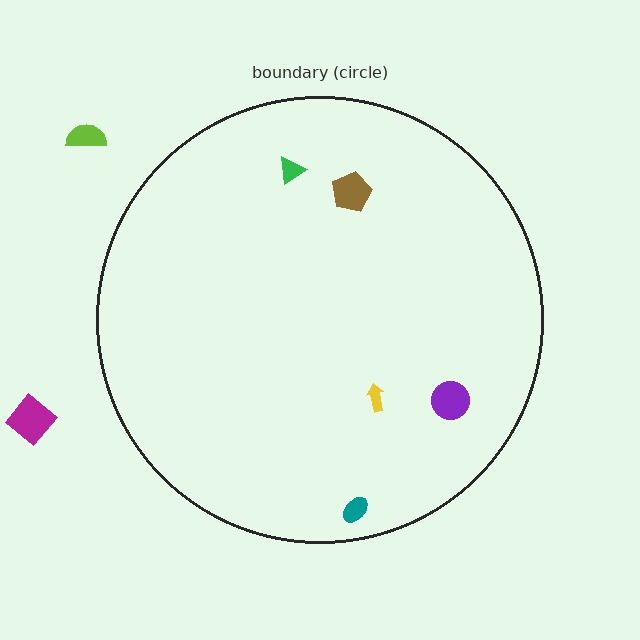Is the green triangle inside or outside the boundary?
Inside.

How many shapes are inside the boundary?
5 inside, 2 outside.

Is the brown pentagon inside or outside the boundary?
Inside.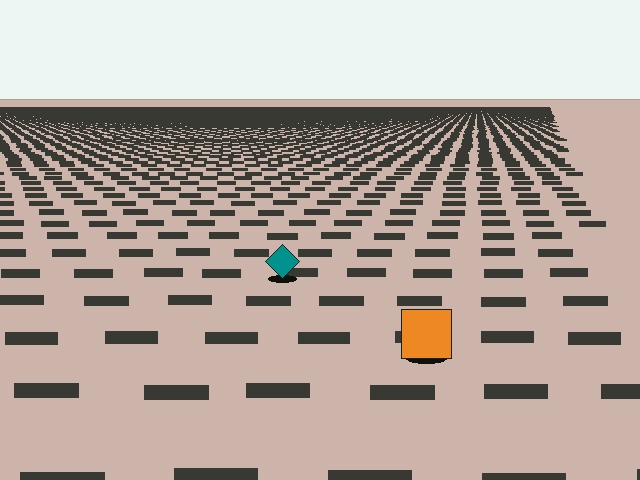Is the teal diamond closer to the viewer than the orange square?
No. The orange square is closer — you can tell from the texture gradient: the ground texture is coarser near it.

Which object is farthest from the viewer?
The teal diamond is farthest from the viewer. It appears smaller and the ground texture around it is denser.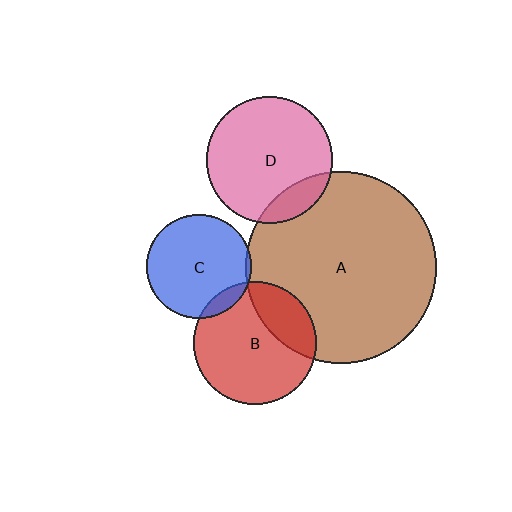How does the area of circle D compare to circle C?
Approximately 1.5 times.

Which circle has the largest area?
Circle A (brown).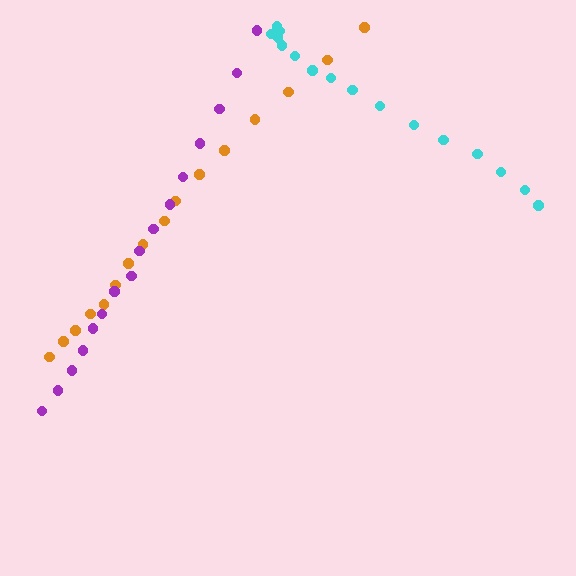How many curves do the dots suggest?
There are 3 distinct paths.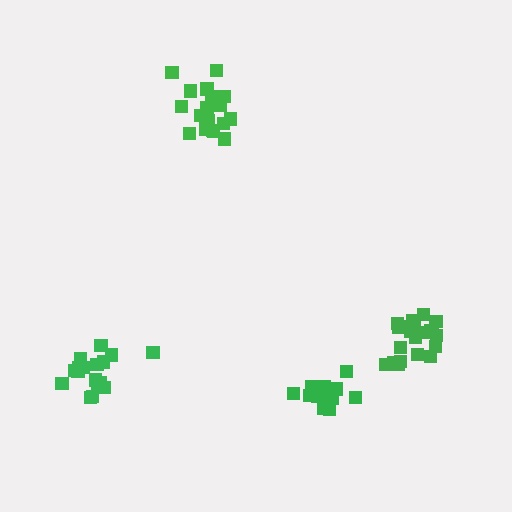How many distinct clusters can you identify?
There are 4 distinct clusters.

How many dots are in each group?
Group 1: 17 dots, Group 2: 18 dots, Group 3: 14 dots, Group 4: 20 dots (69 total).